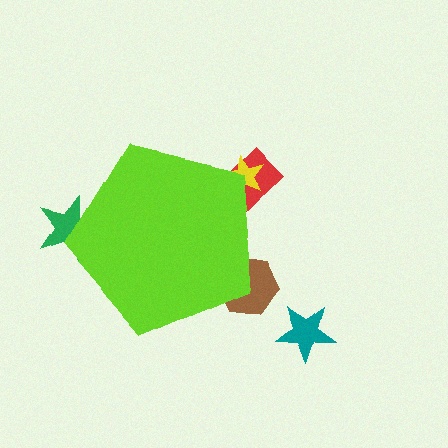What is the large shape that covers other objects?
A lime pentagon.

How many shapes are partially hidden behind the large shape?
4 shapes are partially hidden.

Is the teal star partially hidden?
No, the teal star is fully visible.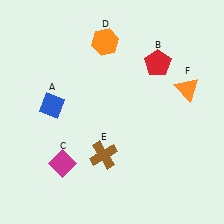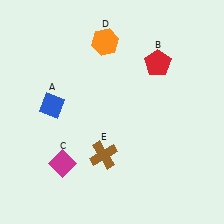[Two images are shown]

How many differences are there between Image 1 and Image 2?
There is 1 difference between the two images.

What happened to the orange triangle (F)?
The orange triangle (F) was removed in Image 2. It was in the top-right area of Image 1.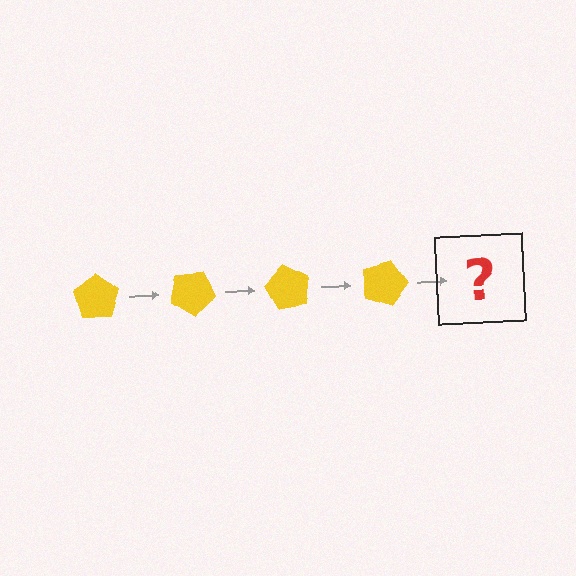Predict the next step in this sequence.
The next step is a yellow pentagon rotated 120 degrees.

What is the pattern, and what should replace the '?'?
The pattern is that the pentagon rotates 30 degrees each step. The '?' should be a yellow pentagon rotated 120 degrees.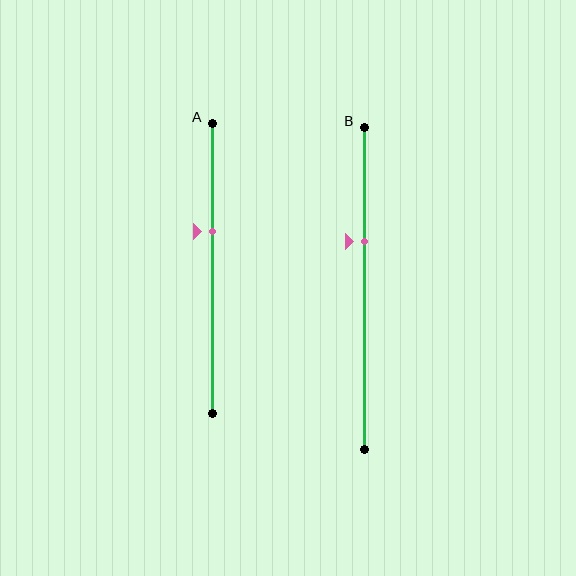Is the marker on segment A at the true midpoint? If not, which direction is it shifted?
No, the marker on segment A is shifted upward by about 13% of the segment length.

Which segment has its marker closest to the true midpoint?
Segment A has its marker closest to the true midpoint.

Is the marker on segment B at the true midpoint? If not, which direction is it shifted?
No, the marker on segment B is shifted upward by about 15% of the segment length.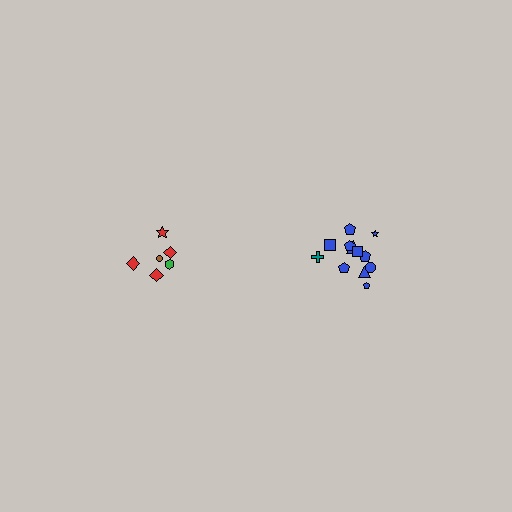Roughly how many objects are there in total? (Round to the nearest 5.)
Roughly 20 objects in total.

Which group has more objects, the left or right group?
The right group.